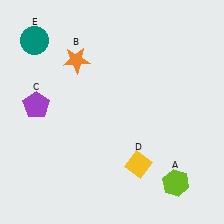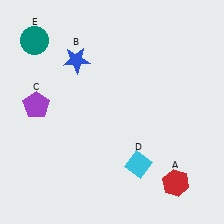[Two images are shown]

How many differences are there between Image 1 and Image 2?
There are 3 differences between the two images.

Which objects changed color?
A changed from lime to red. B changed from orange to blue. D changed from yellow to cyan.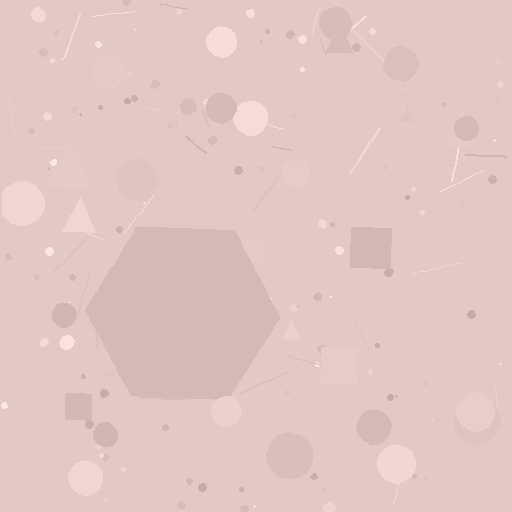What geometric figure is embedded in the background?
A hexagon is embedded in the background.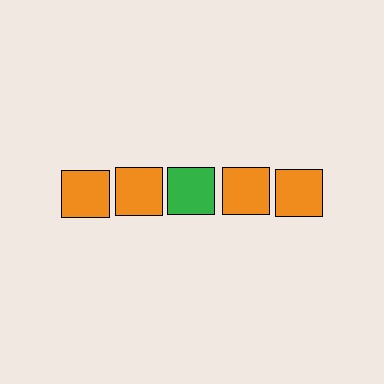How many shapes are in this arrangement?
There are 5 shapes arranged in a grid pattern.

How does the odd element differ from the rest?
It has a different color: green instead of orange.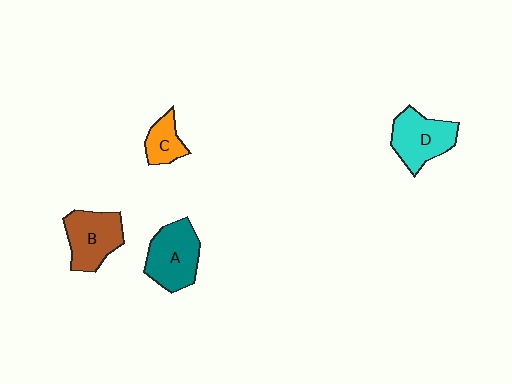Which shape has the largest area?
Shape A (teal).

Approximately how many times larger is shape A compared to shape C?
Approximately 1.9 times.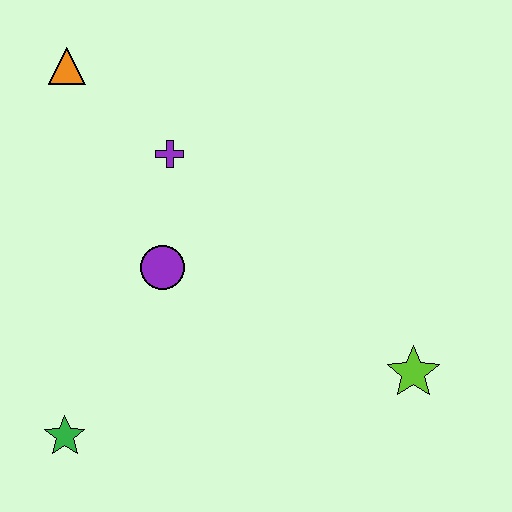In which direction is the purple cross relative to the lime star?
The purple cross is to the left of the lime star.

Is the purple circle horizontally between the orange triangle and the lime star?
Yes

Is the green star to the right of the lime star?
No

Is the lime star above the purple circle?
No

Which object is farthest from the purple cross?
The lime star is farthest from the purple cross.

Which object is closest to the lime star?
The purple circle is closest to the lime star.